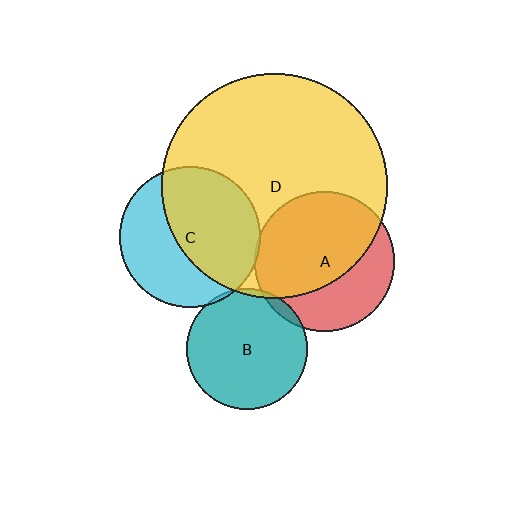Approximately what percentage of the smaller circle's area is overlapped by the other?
Approximately 5%.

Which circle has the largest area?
Circle D (yellow).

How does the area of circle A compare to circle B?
Approximately 1.3 times.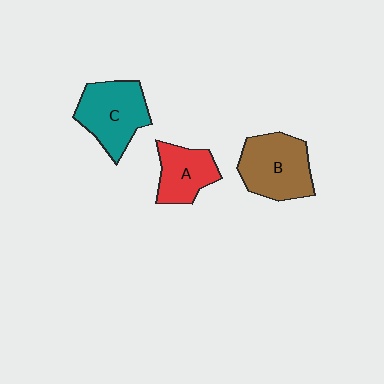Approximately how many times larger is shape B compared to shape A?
Approximately 1.4 times.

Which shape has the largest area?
Shape B (brown).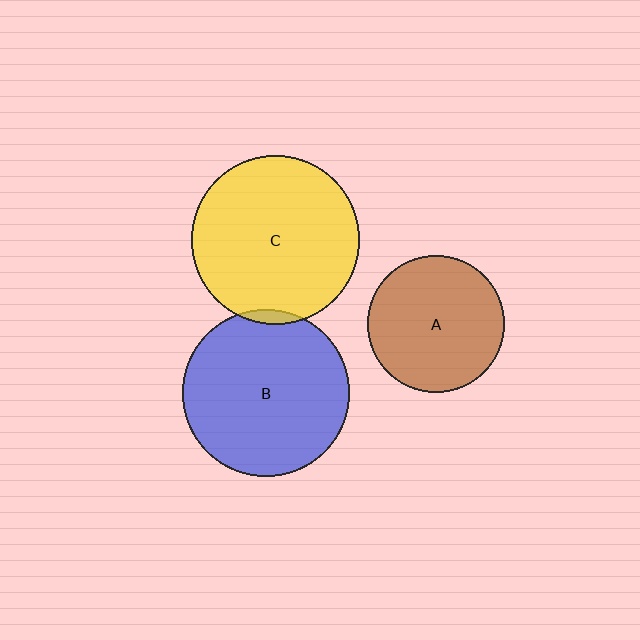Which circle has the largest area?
Circle C (yellow).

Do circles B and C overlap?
Yes.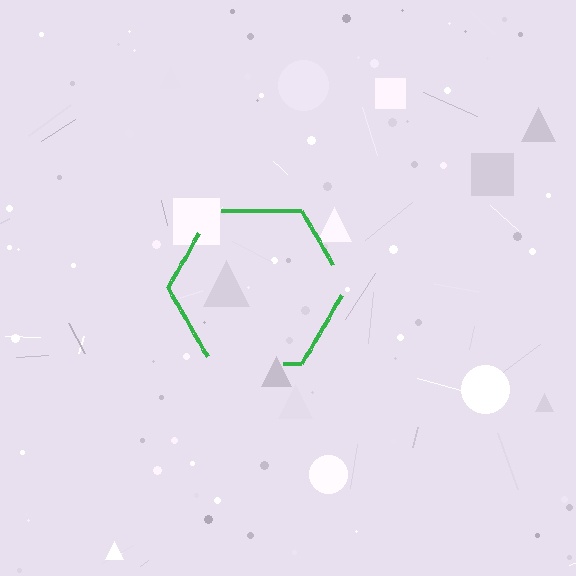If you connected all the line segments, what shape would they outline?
They would outline a hexagon.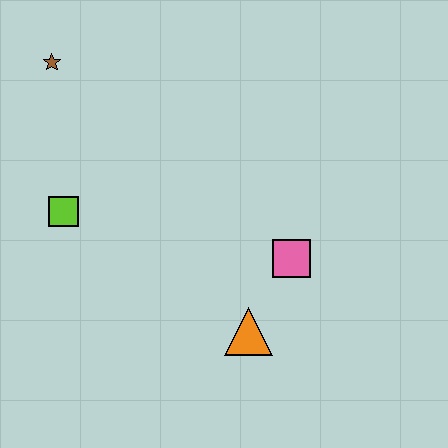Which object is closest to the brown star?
The lime square is closest to the brown star.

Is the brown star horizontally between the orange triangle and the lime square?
No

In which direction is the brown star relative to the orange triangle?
The brown star is above the orange triangle.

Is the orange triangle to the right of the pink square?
No